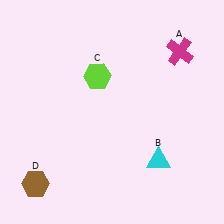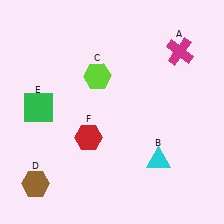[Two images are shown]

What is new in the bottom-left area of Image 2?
A red hexagon (F) was added in the bottom-left area of Image 2.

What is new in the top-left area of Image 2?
A green square (E) was added in the top-left area of Image 2.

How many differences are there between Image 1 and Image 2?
There are 2 differences between the two images.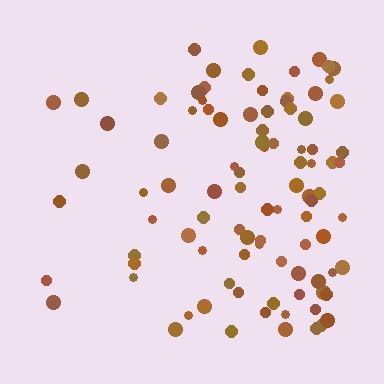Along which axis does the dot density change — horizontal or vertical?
Horizontal.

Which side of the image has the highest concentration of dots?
The right.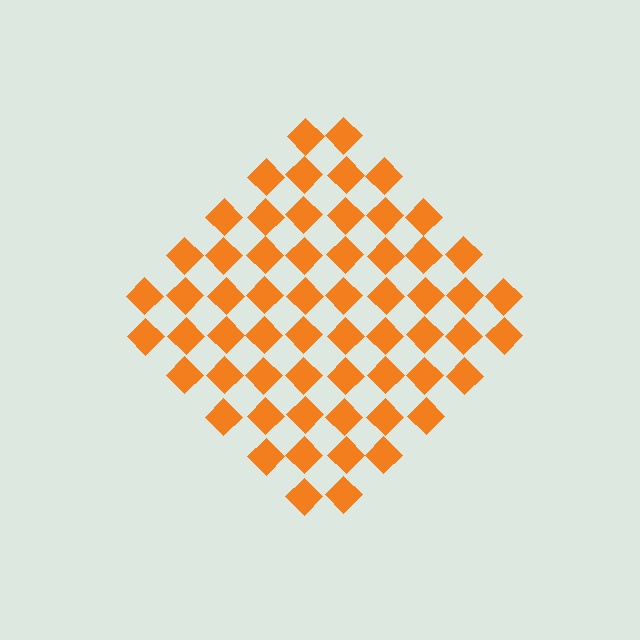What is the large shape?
The large shape is a diamond.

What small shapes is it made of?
It is made of small diamonds.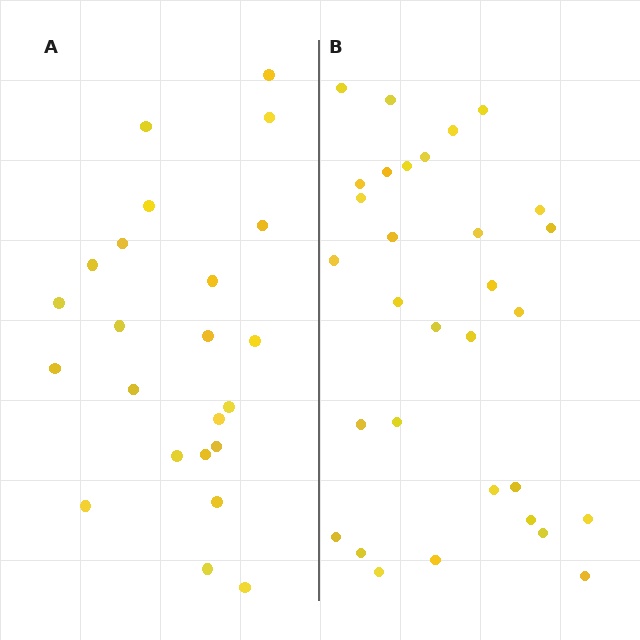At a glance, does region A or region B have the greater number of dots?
Region B (the right region) has more dots.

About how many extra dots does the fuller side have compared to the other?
Region B has roughly 8 or so more dots than region A.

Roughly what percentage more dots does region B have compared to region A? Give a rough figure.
About 35% more.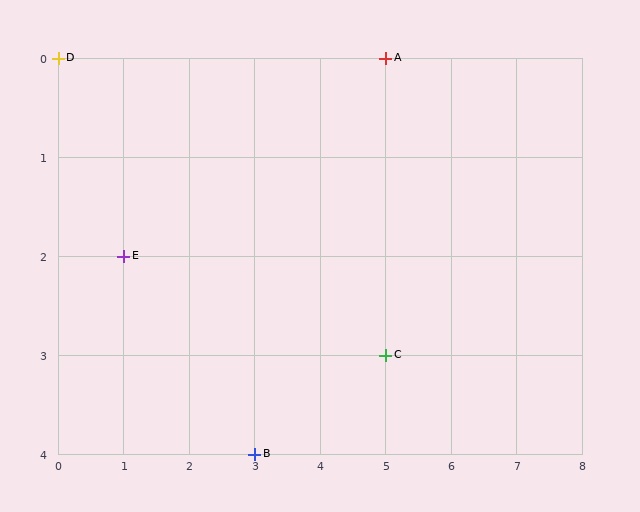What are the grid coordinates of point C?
Point C is at grid coordinates (5, 3).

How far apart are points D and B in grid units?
Points D and B are 3 columns and 4 rows apart (about 5.0 grid units diagonally).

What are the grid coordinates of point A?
Point A is at grid coordinates (5, 0).